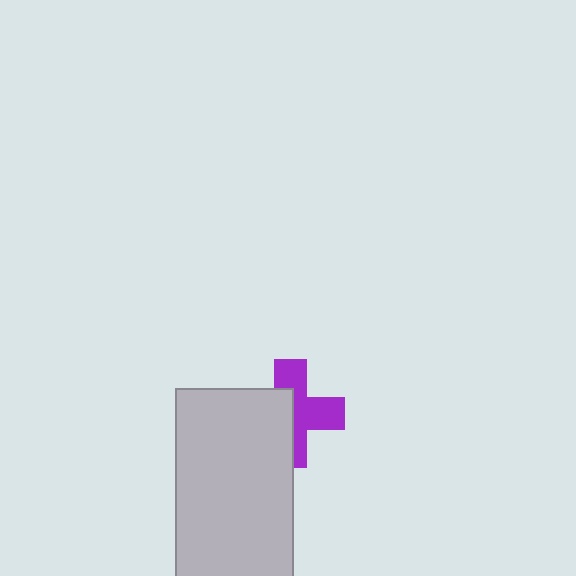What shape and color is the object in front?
The object in front is a light gray rectangle.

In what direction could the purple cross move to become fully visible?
The purple cross could move right. That would shift it out from behind the light gray rectangle entirely.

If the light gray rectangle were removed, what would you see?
You would see the complete purple cross.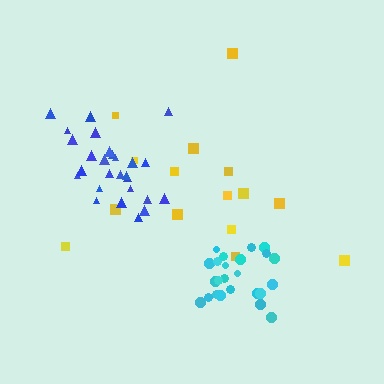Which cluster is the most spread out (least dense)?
Yellow.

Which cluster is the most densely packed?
Cyan.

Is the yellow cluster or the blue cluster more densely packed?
Blue.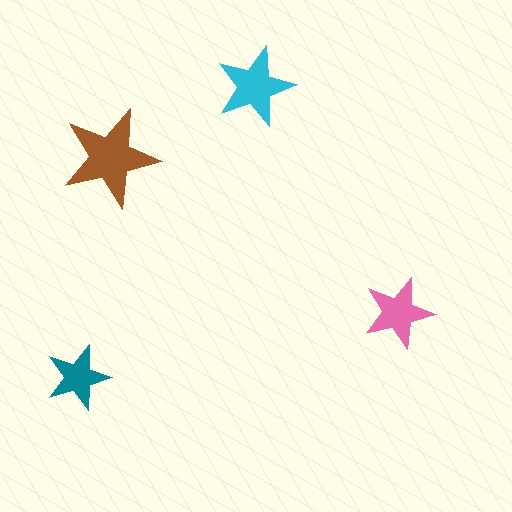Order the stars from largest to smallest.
the brown one, the cyan one, the pink one, the teal one.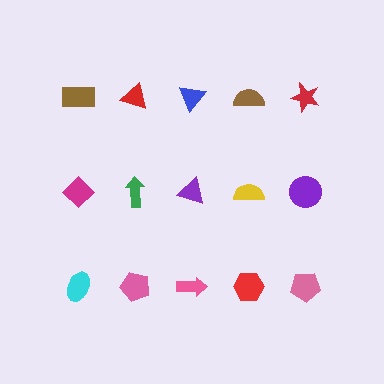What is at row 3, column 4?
A red hexagon.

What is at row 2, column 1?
A magenta diamond.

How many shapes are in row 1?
5 shapes.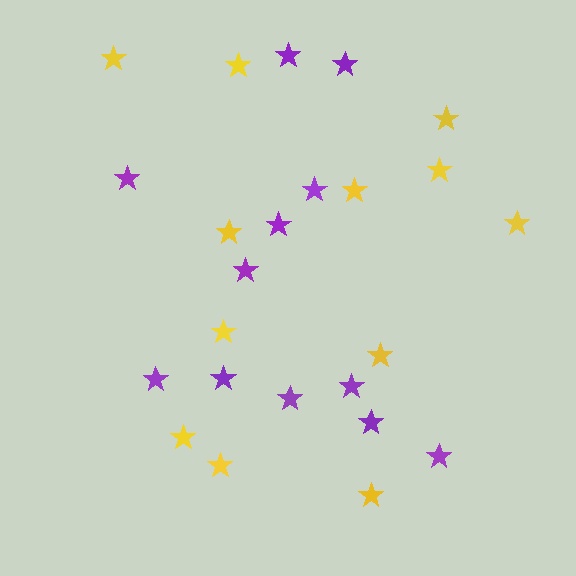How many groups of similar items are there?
There are 2 groups: one group of purple stars (12) and one group of yellow stars (12).